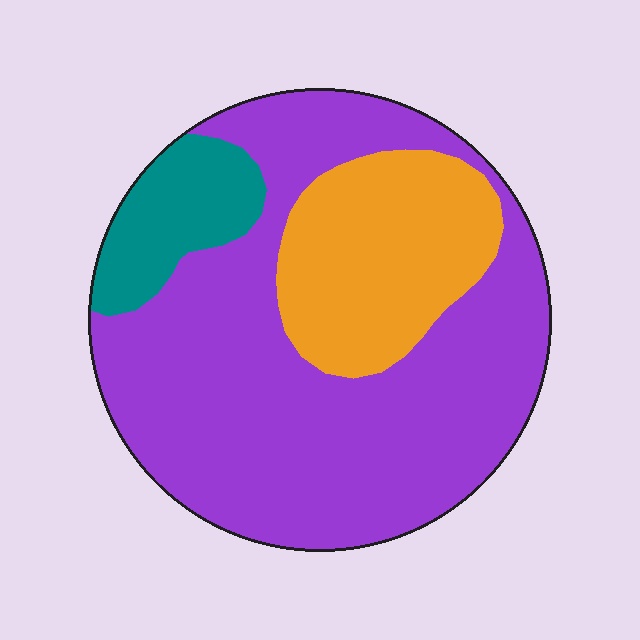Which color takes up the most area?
Purple, at roughly 65%.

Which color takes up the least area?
Teal, at roughly 10%.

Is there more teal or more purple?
Purple.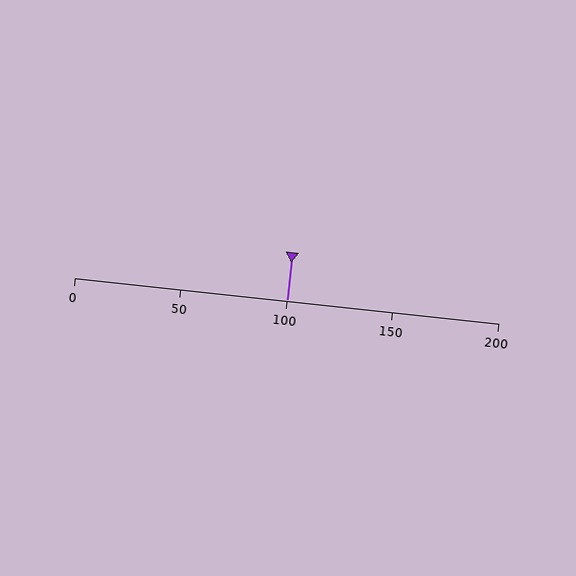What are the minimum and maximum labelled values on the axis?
The axis runs from 0 to 200.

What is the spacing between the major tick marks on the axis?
The major ticks are spaced 50 apart.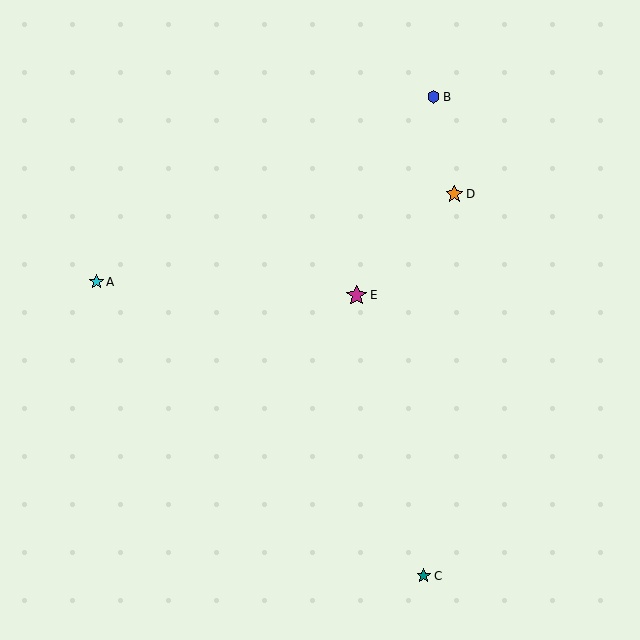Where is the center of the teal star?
The center of the teal star is at (424, 576).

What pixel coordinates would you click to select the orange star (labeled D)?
Click at (454, 194) to select the orange star D.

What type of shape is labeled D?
Shape D is an orange star.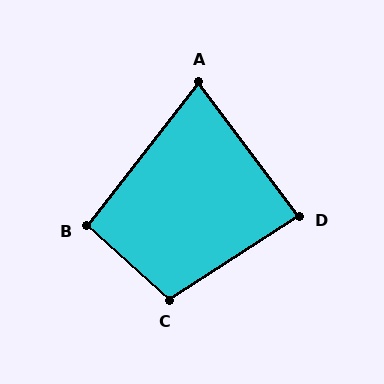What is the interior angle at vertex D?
Approximately 86 degrees (approximately right).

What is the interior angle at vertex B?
Approximately 94 degrees (approximately right).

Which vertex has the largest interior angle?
C, at approximately 105 degrees.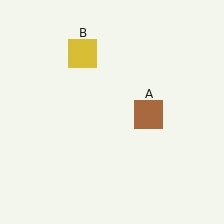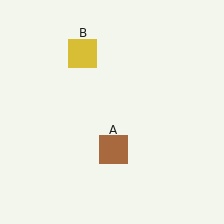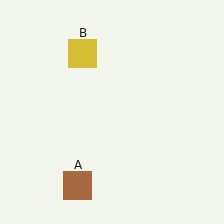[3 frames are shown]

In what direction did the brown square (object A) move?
The brown square (object A) moved down and to the left.